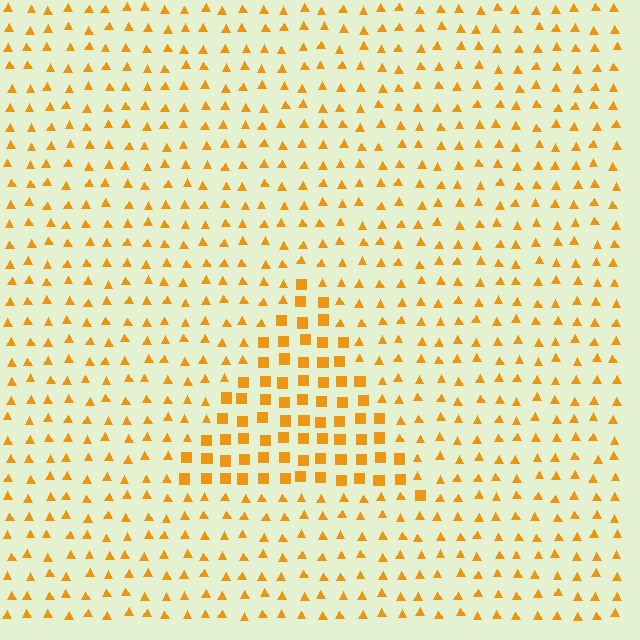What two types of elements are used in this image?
The image uses squares inside the triangle region and triangles outside it.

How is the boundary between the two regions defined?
The boundary is defined by a change in element shape: squares inside vs. triangles outside. All elements share the same color and spacing.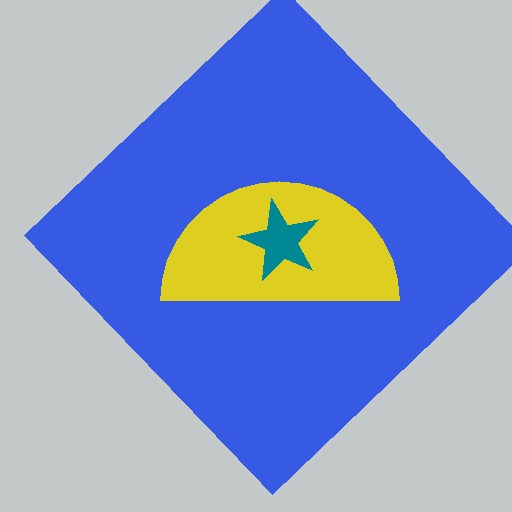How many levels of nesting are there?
3.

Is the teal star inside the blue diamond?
Yes.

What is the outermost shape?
The blue diamond.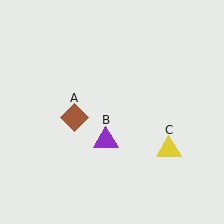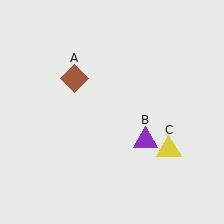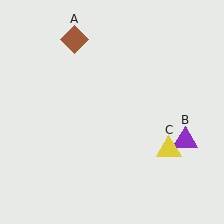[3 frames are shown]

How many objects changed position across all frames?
2 objects changed position: brown diamond (object A), purple triangle (object B).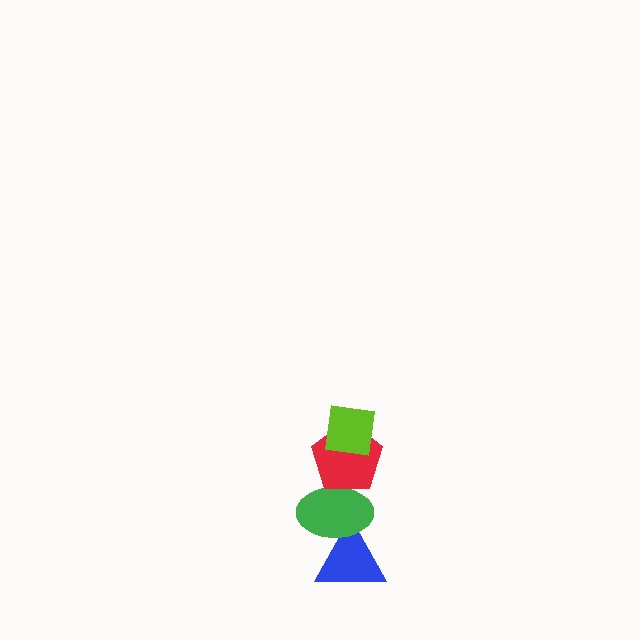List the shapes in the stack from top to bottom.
From top to bottom: the lime square, the red pentagon, the green ellipse, the blue triangle.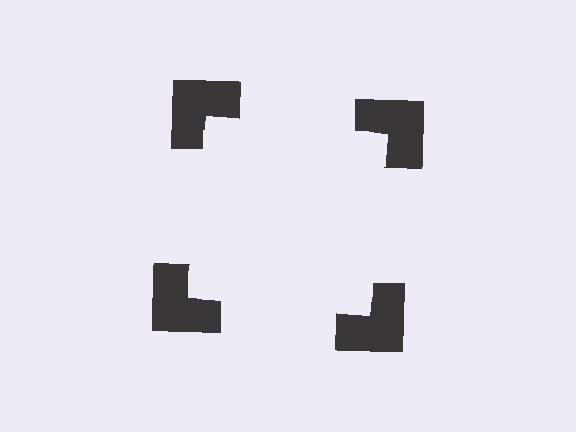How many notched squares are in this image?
There are 4 — one at each vertex of the illusory square.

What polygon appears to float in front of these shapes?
An illusory square — its edges are inferred from the aligned wedge cuts in the notched squares, not physically drawn.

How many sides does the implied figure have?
4 sides.